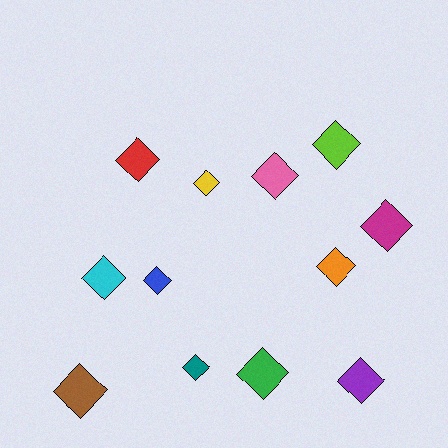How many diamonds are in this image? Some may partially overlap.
There are 12 diamonds.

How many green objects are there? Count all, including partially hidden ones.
There is 1 green object.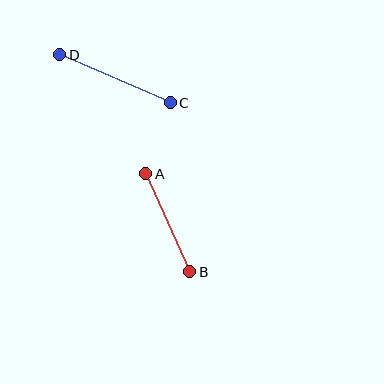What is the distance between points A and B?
The distance is approximately 108 pixels.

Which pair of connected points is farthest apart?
Points C and D are farthest apart.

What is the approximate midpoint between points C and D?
The midpoint is at approximately (115, 79) pixels.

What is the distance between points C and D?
The distance is approximately 120 pixels.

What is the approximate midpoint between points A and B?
The midpoint is at approximately (168, 223) pixels.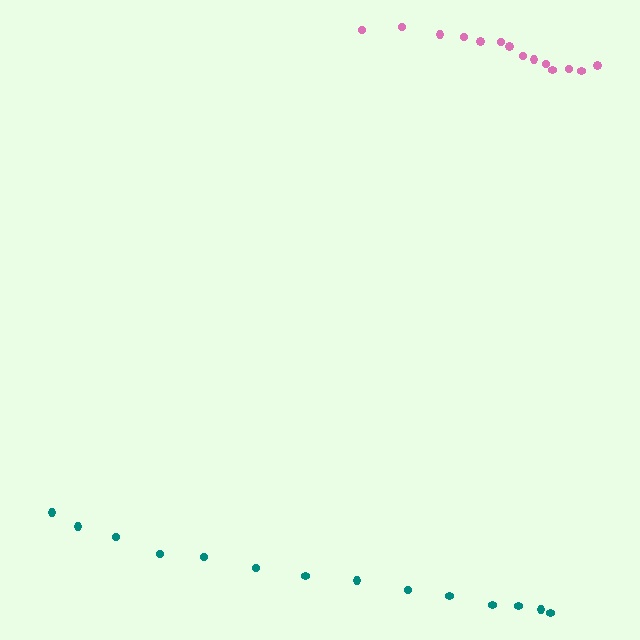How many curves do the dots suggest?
There are 2 distinct paths.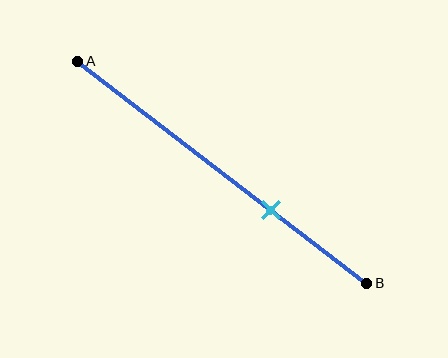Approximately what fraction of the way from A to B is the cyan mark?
The cyan mark is approximately 65% of the way from A to B.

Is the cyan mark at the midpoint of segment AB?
No, the mark is at about 65% from A, not at the 50% midpoint.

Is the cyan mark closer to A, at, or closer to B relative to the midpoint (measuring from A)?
The cyan mark is closer to point B than the midpoint of segment AB.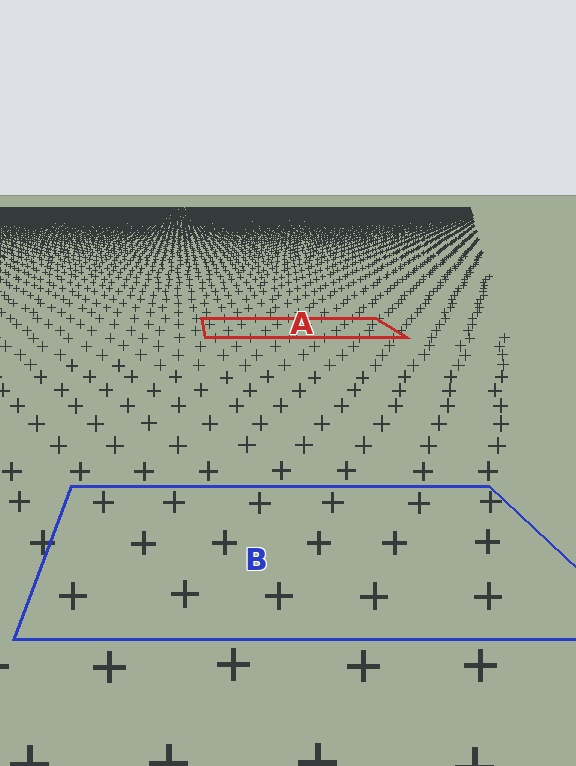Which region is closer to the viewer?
Region B is closer. The texture elements there are larger and more spread out.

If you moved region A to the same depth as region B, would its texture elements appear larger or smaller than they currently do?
They would appear larger. At a closer depth, the same texture elements are projected at a bigger on-screen size.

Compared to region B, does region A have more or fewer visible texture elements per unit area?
Region A has more texture elements per unit area — they are packed more densely because it is farther away.